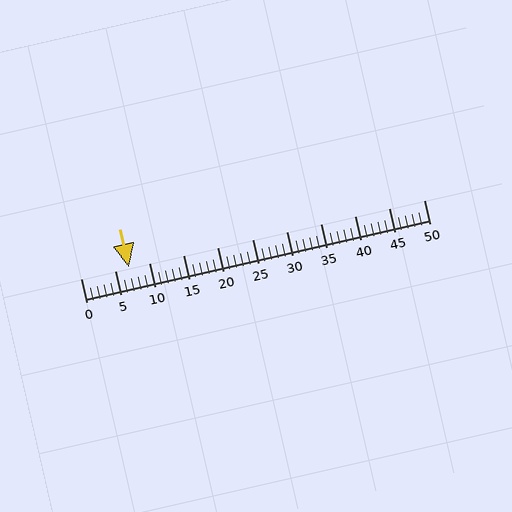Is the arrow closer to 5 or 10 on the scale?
The arrow is closer to 5.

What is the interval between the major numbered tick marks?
The major tick marks are spaced 5 units apart.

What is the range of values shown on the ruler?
The ruler shows values from 0 to 50.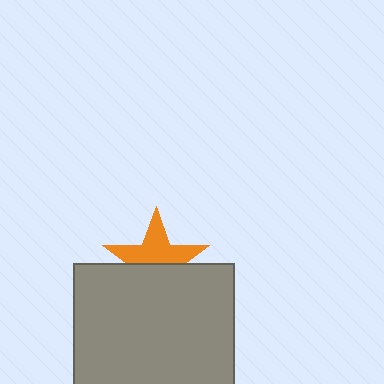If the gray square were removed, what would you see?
You would see the complete orange star.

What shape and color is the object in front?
The object in front is a gray square.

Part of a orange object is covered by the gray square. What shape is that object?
It is a star.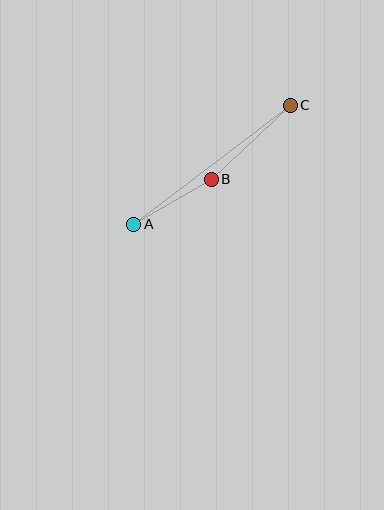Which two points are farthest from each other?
Points A and C are farthest from each other.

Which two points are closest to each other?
Points A and B are closest to each other.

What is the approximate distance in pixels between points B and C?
The distance between B and C is approximately 108 pixels.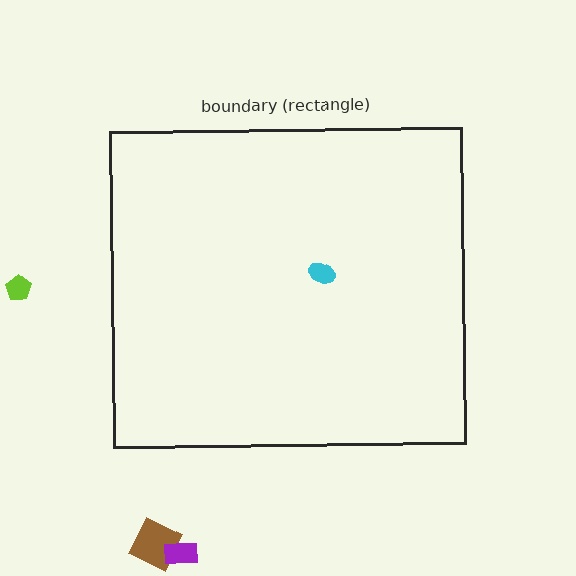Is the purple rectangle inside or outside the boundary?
Outside.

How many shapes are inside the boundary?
1 inside, 3 outside.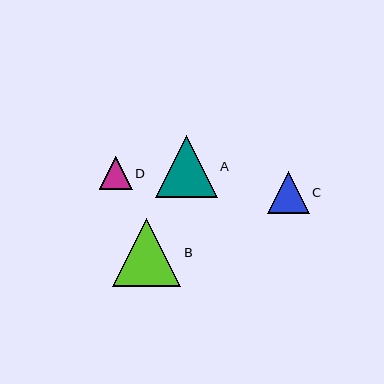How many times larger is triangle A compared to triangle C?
Triangle A is approximately 1.5 times the size of triangle C.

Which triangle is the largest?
Triangle B is the largest with a size of approximately 68 pixels.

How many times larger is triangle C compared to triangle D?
Triangle C is approximately 1.3 times the size of triangle D.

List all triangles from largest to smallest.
From largest to smallest: B, A, C, D.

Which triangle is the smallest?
Triangle D is the smallest with a size of approximately 33 pixels.